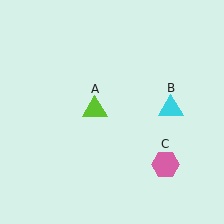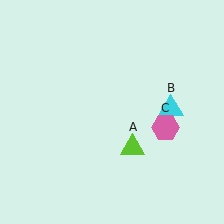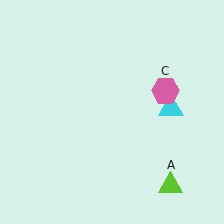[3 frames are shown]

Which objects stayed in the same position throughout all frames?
Cyan triangle (object B) remained stationary.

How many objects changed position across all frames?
2 objects changed position: lime triangle (object A), pink hexagon (object C).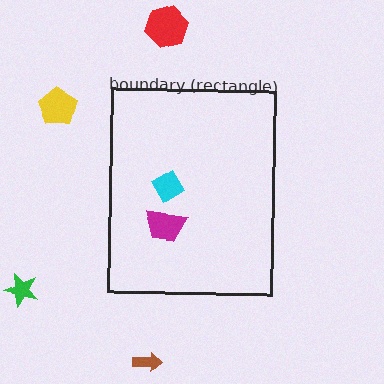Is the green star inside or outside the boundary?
Outside.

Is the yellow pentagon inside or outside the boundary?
Outside.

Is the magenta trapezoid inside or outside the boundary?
Inside.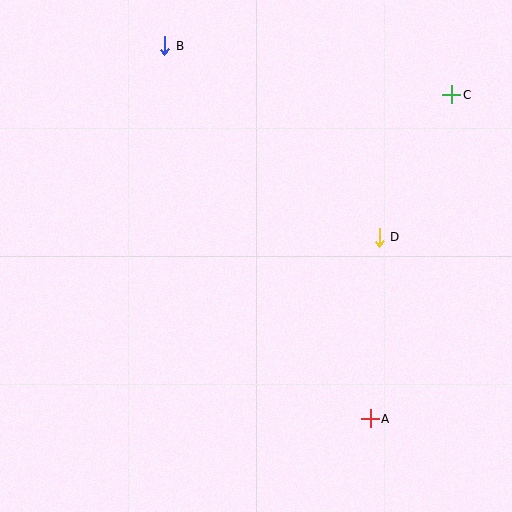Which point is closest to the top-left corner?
Point B is closest to the top-left corner.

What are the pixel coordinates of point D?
Point D is at (379, 237).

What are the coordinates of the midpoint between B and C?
The midpoint between B and C is at (308, 70).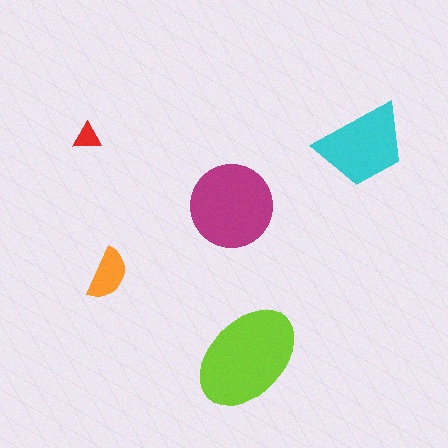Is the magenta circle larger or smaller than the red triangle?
Larger.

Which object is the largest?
The lime ellipse.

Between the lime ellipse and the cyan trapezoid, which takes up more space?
The lime ellipse.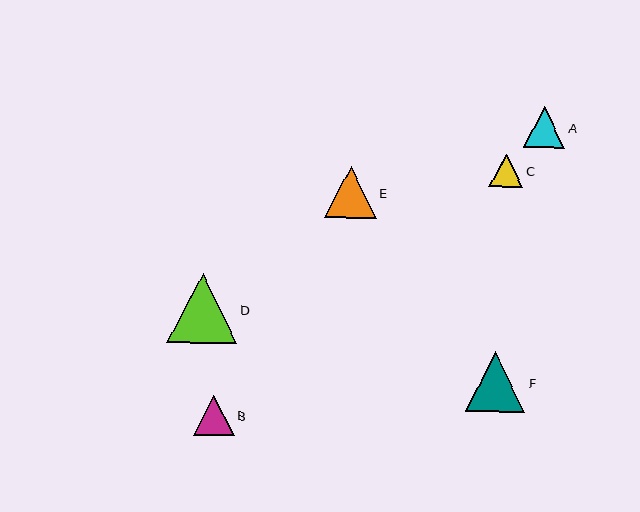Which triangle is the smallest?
Triangle C is the smallest with a size of approximately 34 pixels.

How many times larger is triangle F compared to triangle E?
Triangle F is approximately 1.1 times the size of triangle E.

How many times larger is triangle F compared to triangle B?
Triangle F is approximately 1.5 times the size of triangle B.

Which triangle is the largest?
Triangle D is the largest with a size of approximately 70 pixels.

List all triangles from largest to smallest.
From largest to smallest: D, F, E, A, B, C.